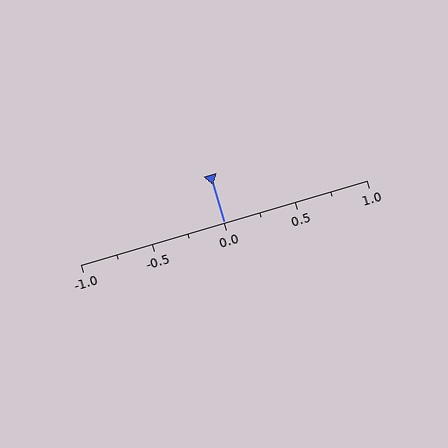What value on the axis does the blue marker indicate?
The marker indicates approximately 0.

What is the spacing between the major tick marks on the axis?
The major ticks are spaced 0.5 apart.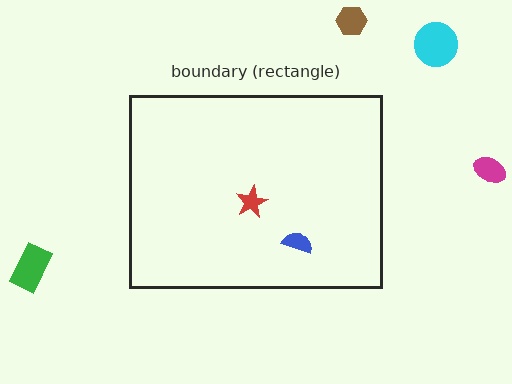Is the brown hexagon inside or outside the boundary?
Outside.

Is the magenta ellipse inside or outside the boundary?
Outside.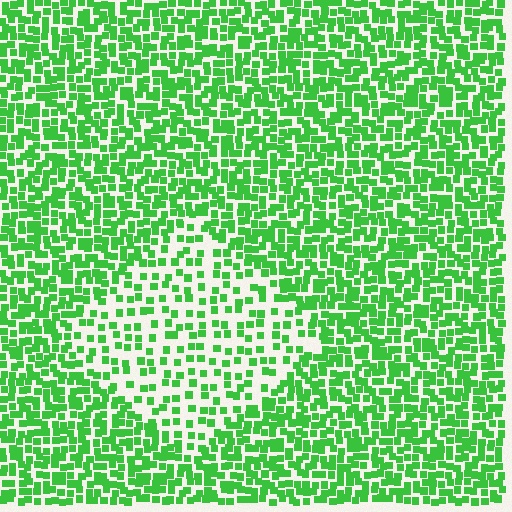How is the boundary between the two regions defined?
The boundary is defined by a change in element density (approximately 2.1x ratio). All elements are the same color, size, and shape.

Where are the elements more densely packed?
The elements are more densely packed outside the diamond boundary.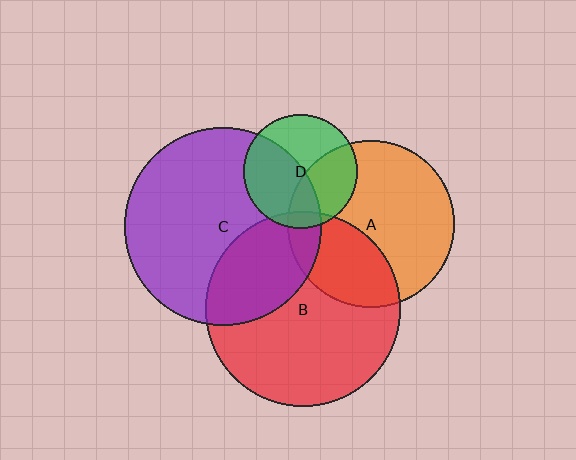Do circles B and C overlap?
Yes.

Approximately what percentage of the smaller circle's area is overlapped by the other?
Approximately 30%.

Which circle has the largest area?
Circle C (purple).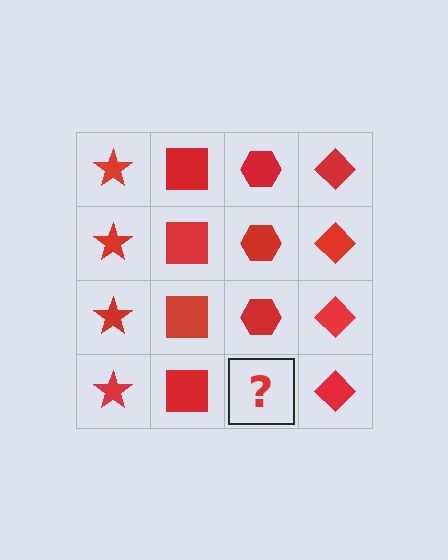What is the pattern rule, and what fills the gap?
The rule is that each column has a consistent shape. The gap should be filled with a red hexagon.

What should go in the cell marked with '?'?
The missing cell should contain a red hexagon.